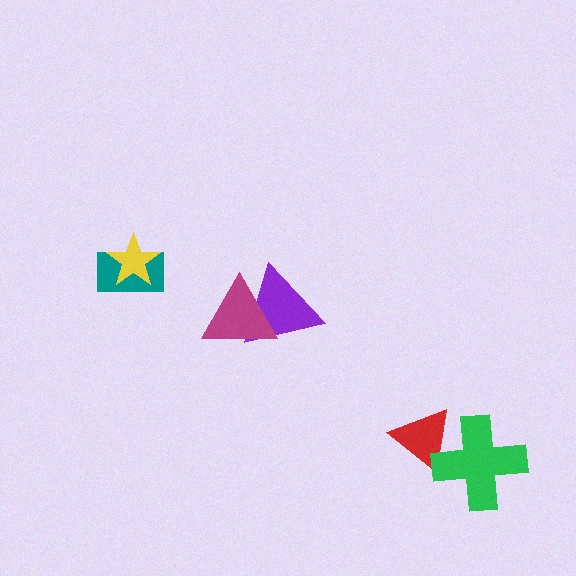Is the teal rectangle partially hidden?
Yes, it is partially covered by another shape.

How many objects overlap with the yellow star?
1 object overlaps with the yellow star.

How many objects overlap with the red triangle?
1 object overlaps with the red triangle.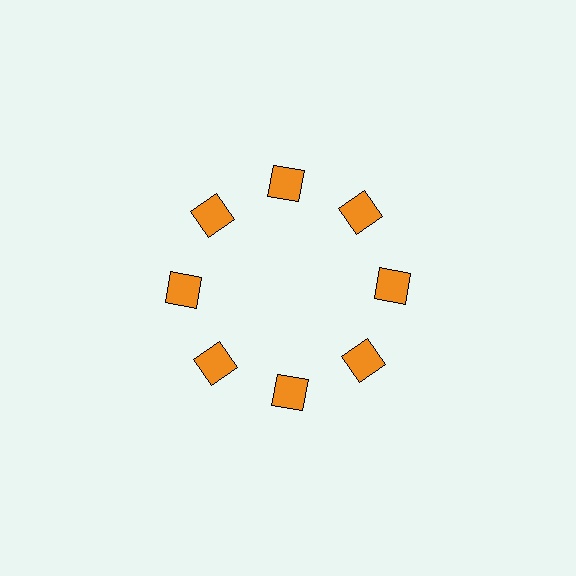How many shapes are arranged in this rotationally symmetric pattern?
There are 8 shapes, arranged in 8 groups of 1.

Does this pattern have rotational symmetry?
Yes, this pattern has 8-fold rotational symmetry. It looks the same after rotating 45 degrees around the center.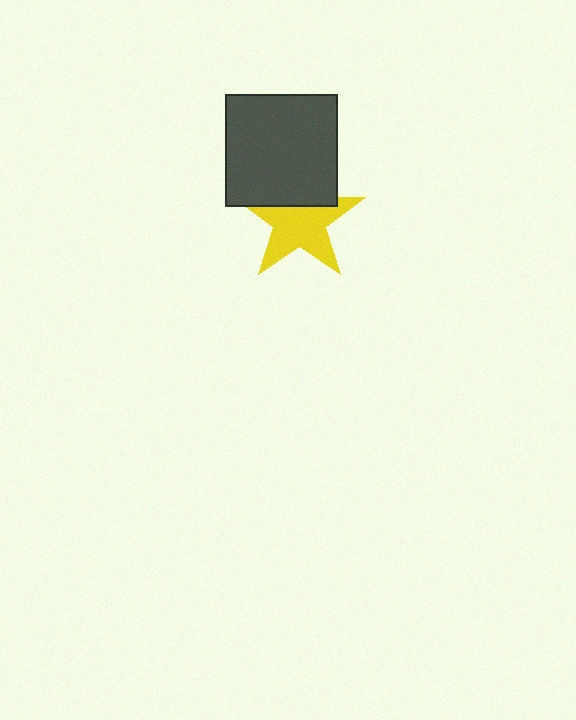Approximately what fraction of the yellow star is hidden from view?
Roughly 32% of the yellow star is hidden behind the dark gray square.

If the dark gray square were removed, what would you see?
You would see the complete yellow star.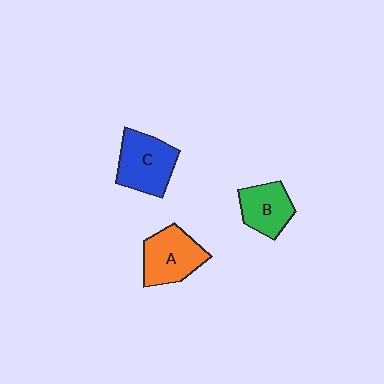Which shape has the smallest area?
Shape B (green).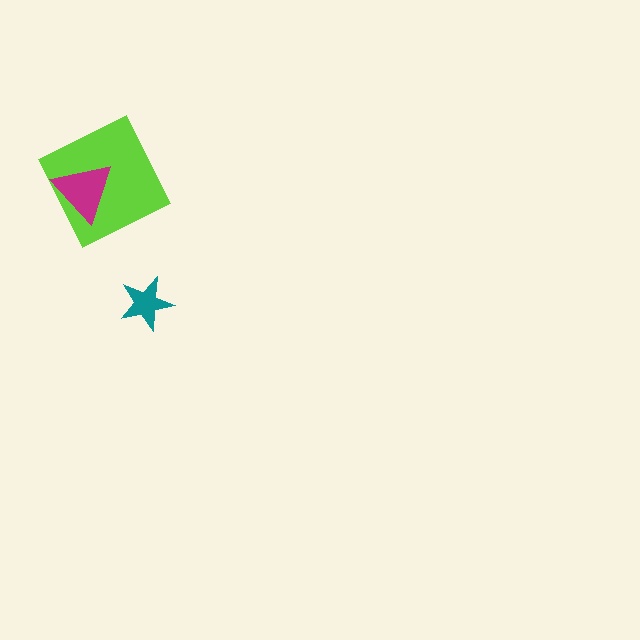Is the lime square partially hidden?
Yes, it is partially covered by another shape.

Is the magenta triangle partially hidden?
No, no other shape covers it.